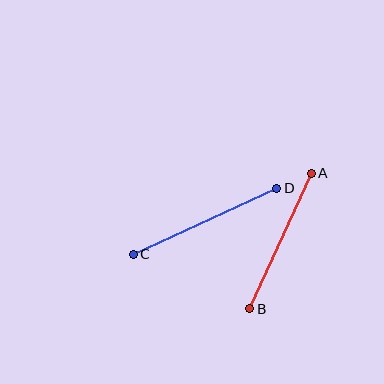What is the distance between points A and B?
The distance is approximately 149 pixels.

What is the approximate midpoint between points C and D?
The midpoint is at approximately (205, 221) pixels.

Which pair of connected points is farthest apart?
Points C and D are farthest apart.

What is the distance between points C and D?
The distance is approximately 158 pixels.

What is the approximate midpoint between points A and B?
The midpoint is at approximately (281, 241) pixels.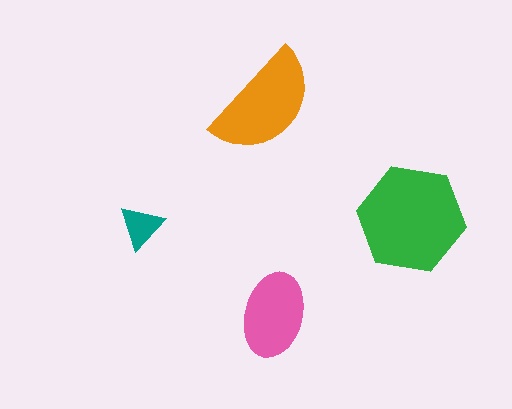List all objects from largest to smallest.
The green hexagon, the orange semicircle, the pink ellipse, the teal triangle.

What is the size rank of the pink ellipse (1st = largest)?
3rd.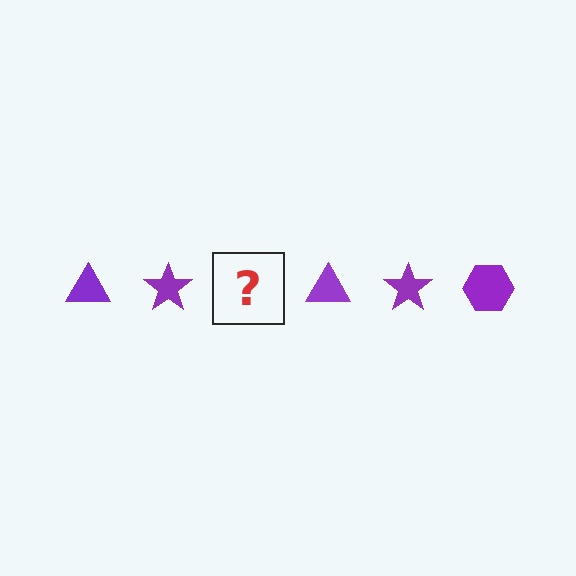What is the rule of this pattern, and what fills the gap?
The rule is that the pattern cycles through triangle, star, hexagon shapes in purple. The gap should be filled with a purple hexagon.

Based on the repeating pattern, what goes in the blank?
The blank should be a purple hexagon.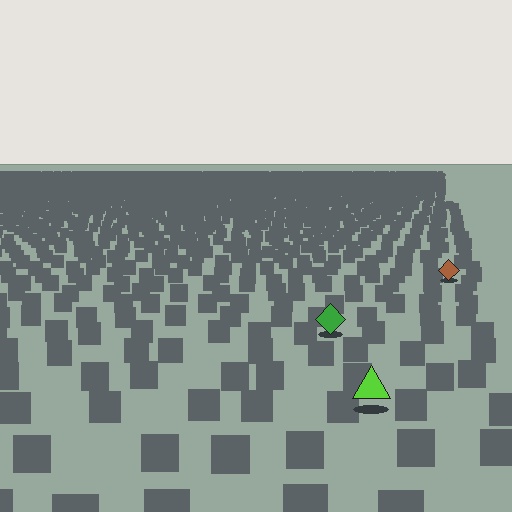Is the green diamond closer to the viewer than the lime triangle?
No. The lime triangle is closer — you can tell from the texture gradient: the ground texture is coarser near it.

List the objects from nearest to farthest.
From nearest to farthest: the lime triangle, the green diamond, the brown diamond.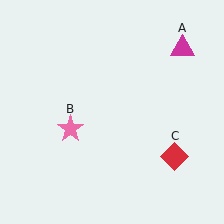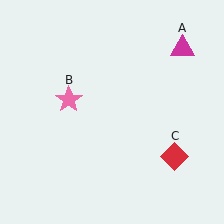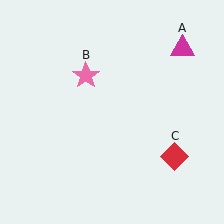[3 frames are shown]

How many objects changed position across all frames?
1 object changed position: pink star (object B).